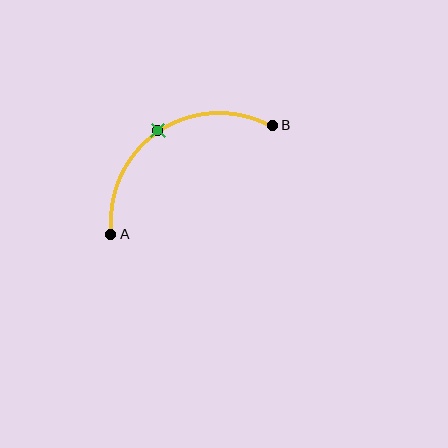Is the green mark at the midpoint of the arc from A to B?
Yes. The green mark lies on the arc at equal arc-length from both A and B — it is the arc midpoint.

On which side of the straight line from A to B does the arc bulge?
The arc bulges above and to the left of the straight line connecting A and B.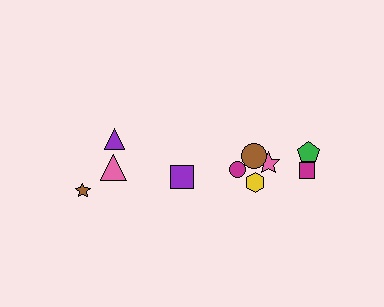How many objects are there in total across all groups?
There are 10 objects.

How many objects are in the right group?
There are 6 objects.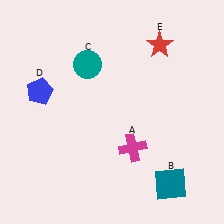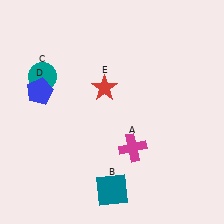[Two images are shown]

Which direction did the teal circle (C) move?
The teal circle (C) moved left.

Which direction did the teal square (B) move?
The teal square (B) moved left.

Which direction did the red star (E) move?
The red star (E) moved left.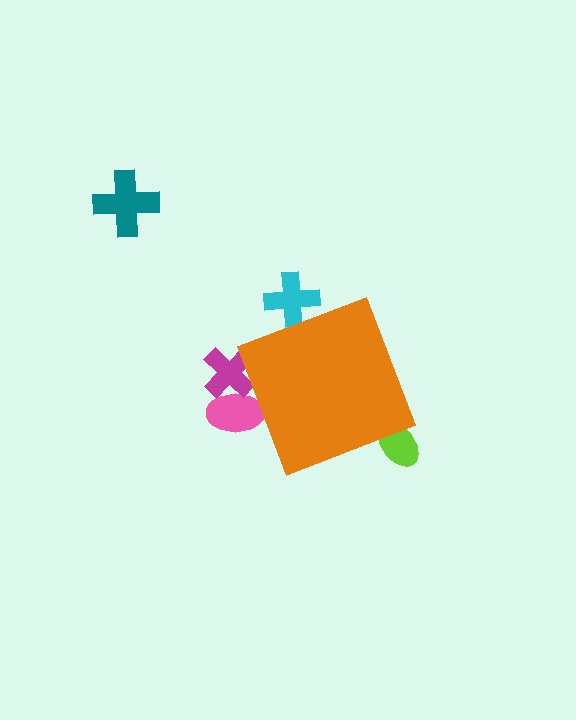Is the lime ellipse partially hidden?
Yes, the lime ellipse is partially hidden behind the orange diamond.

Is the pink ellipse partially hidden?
Yes, the pink ellipse is partially hidden behind the orange diamond.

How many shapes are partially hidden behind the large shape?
4 shapes are partially hidden.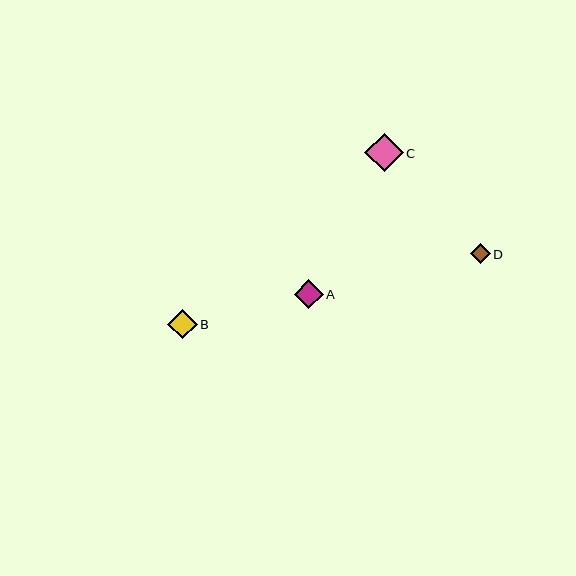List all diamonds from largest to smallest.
From largest to smallest: C, B, A, D.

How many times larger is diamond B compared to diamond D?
Diamond B is approximately 1.4 times the size of diamond D.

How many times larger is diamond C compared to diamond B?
Diamond C is approximately 1.3 times the size of diamond B.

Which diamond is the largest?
Diamond C is the largest with a size of approximately 38 pixels.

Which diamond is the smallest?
Diamond D is the smallest with a size of approximately 20 pixels.